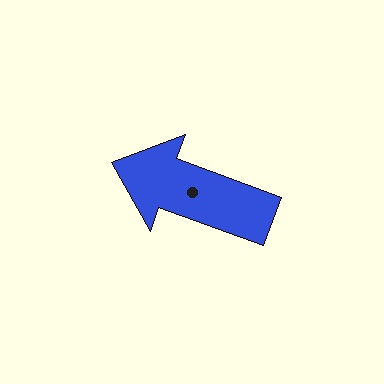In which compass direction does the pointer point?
West.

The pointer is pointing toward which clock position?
Roughly 10 o'clock.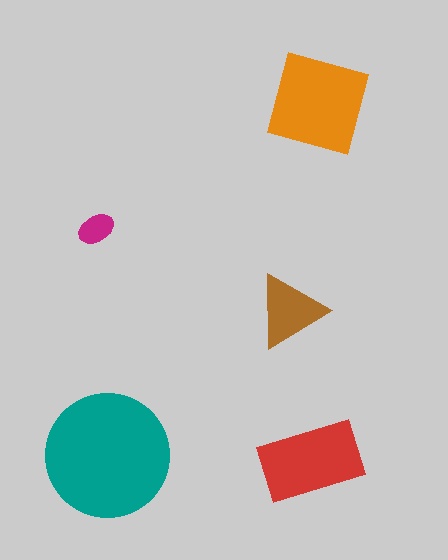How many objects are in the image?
There are 5 objects in the image.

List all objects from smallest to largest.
The magenta ellipse, the brown triangle, the red rectangle, the orange square, the teal circle.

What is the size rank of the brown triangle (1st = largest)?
4th.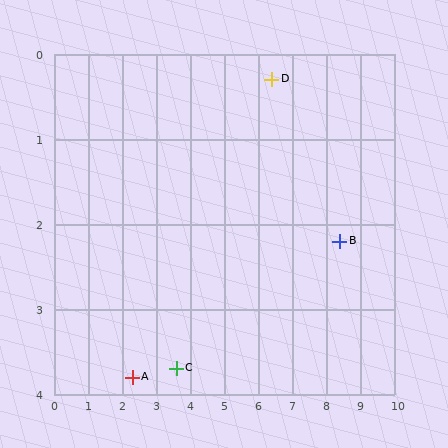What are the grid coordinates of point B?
Point B is at approximately (8.4, 2.2).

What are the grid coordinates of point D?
Point D is at approximately (6.4, 0.3).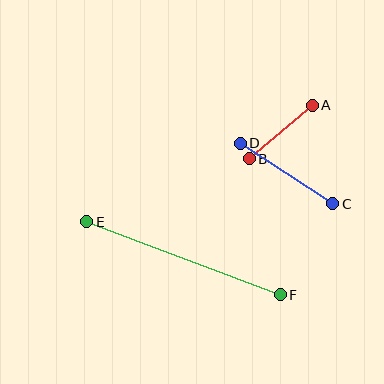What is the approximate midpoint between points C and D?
The midpoint is at approximately (287, 173) pixels.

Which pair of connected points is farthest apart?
Points E and F are farthest apart.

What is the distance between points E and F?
The distance is approximately 207 pixels.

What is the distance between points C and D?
The distance is approximately 110 pixels.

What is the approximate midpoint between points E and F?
The midpoint is at approximately (184, 258) pixels.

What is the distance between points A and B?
The distance is approximately 83 pixels.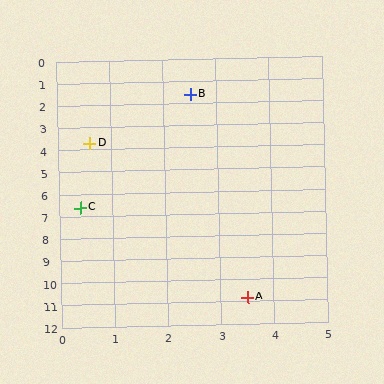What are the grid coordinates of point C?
Point C is at approximately (0.4, 6.6).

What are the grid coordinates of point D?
Point D is at approximately (0.6, 3.7).